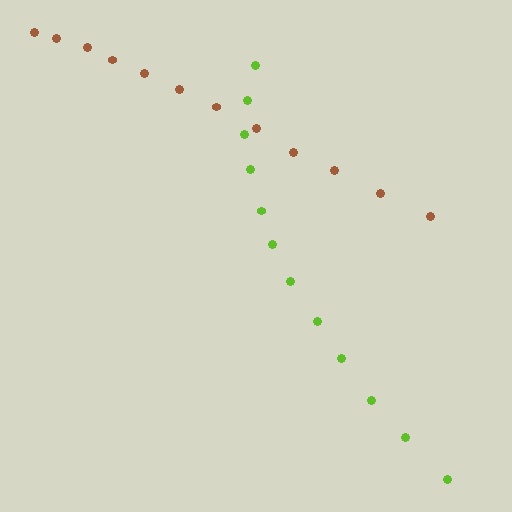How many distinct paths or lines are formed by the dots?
There are 2 distinct paths.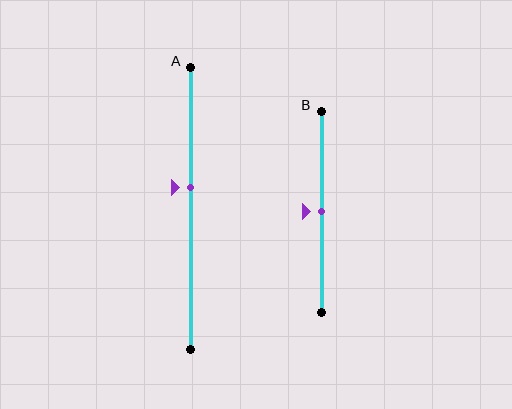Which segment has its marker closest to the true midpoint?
Segment B has its marker closest to the true midpoint.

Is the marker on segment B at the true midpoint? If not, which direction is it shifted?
Yes, the marker on segment B is at the true midpoint.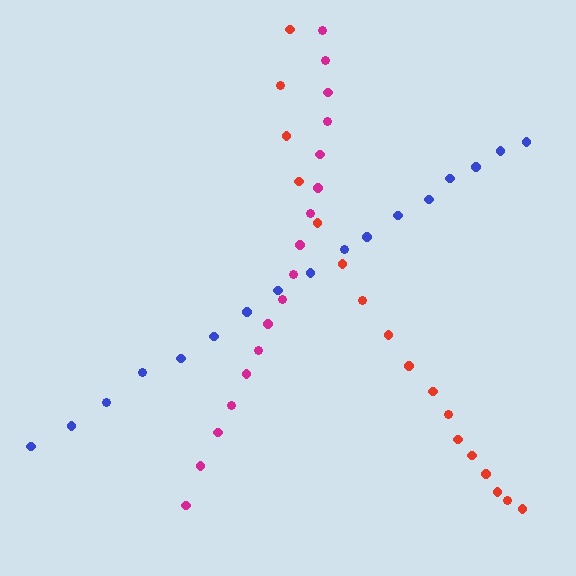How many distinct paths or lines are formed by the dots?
There are 3 distinct paths.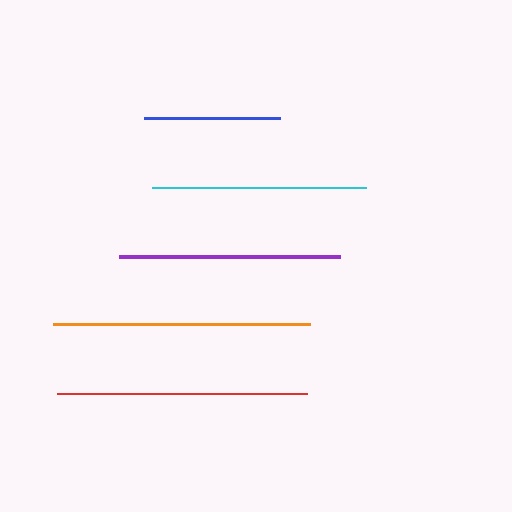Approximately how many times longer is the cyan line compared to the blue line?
The cyan line is approximately 1.6 times the length of the blue line.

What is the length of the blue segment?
The blue segment is approximately 135 pixels long.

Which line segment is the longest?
The orange line is the longest at approximately 258 pixels.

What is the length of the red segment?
The red segment is approximately 250 pixels long.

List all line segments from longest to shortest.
From longest to shortest: orange, red, purple, cyan, blue.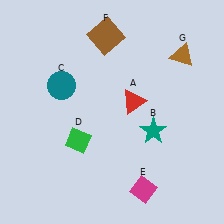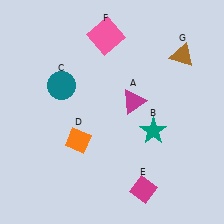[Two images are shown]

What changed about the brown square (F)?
In Image 1, F is brown. In Image 2, it changed to pink.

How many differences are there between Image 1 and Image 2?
There are 3 differences between the two images.